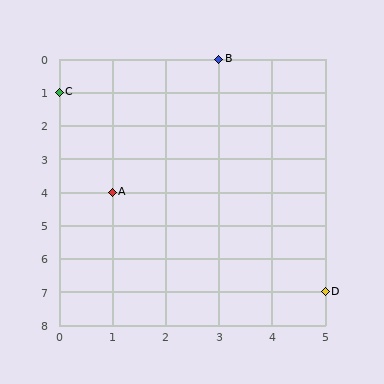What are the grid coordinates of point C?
Point C is at grid coordinates (0, 1).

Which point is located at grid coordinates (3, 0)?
Point B is at (3, 0).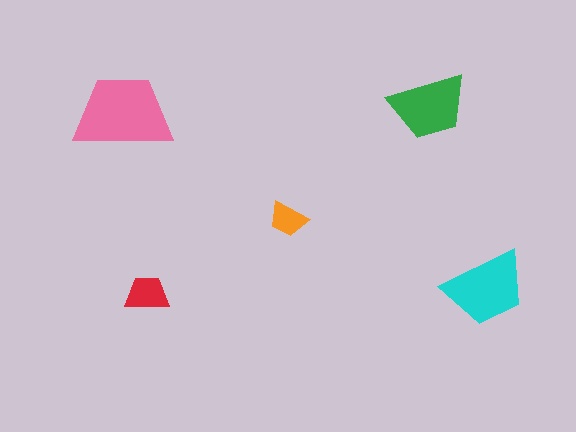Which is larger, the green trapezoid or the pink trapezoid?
The pink one.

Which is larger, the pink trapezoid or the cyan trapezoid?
The pink one.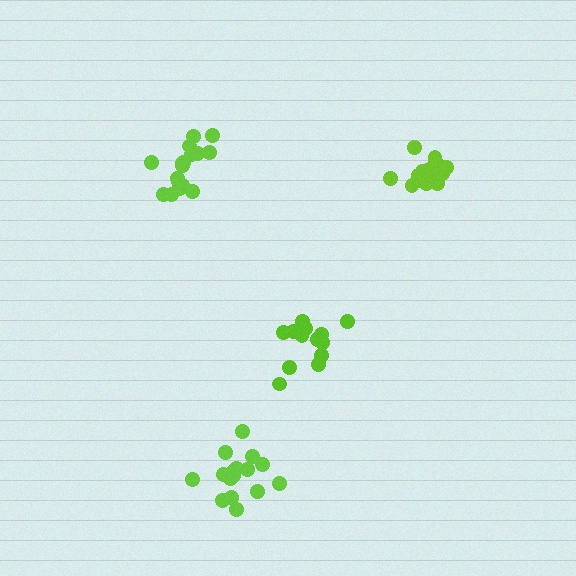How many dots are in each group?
Group 1: 13 dots, Group 2: 17 dots, Group 3: 18 dots, Group 4: 16 dots (64 total).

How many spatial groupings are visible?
There are 4 spatial groupings.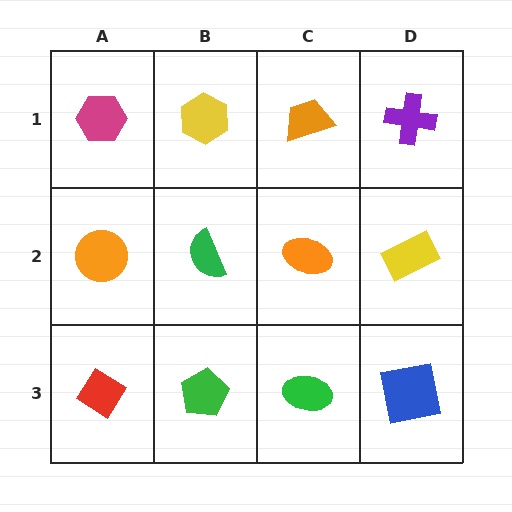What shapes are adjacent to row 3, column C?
An orange ellipse (row 2, column C), a green pentagon (row 3, column B), a blue square (row 3, column D).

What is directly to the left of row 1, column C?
A yellow hexagon.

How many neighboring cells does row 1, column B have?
3.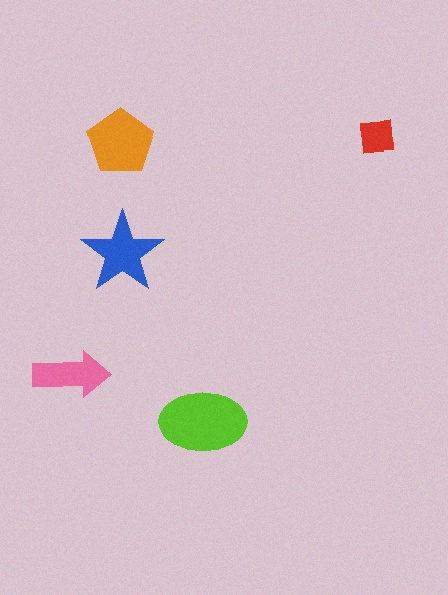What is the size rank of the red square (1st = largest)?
5th.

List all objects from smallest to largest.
The red square, the pink arrow, the blue star, the orange pentagon, the lime ellipse.